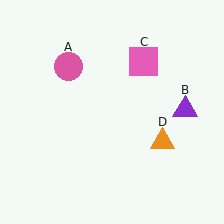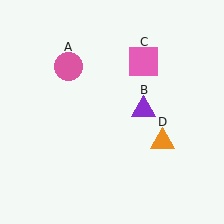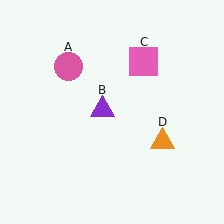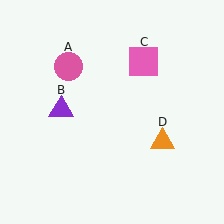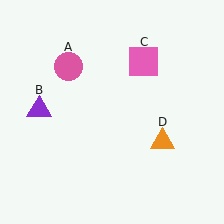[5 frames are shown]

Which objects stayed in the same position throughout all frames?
Pink circle (object A) and pink square (object C) and orange triangle (object D) remained stationary.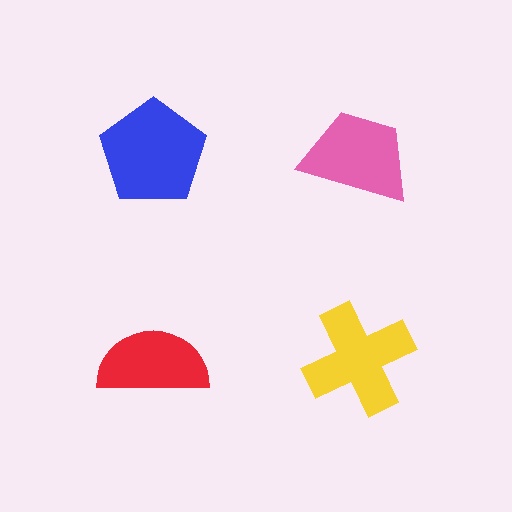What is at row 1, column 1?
A blue pentagon.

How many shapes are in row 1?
2 shapes.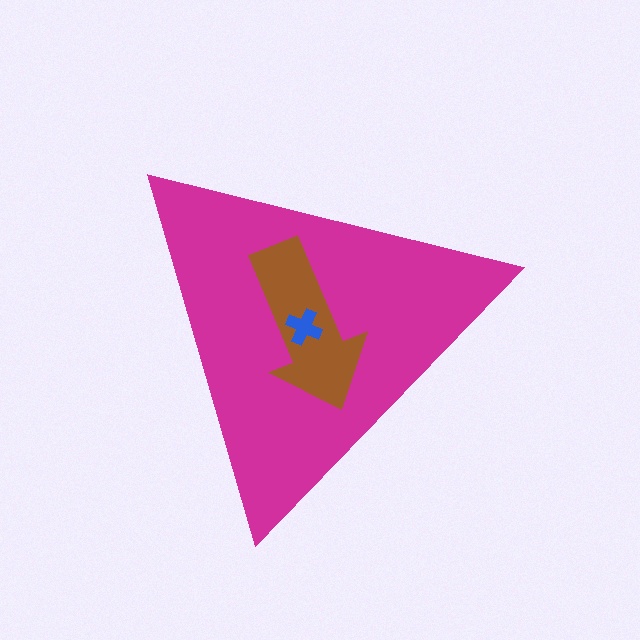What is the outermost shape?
The magenta triangle.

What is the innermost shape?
The blue cross.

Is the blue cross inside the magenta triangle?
Yes.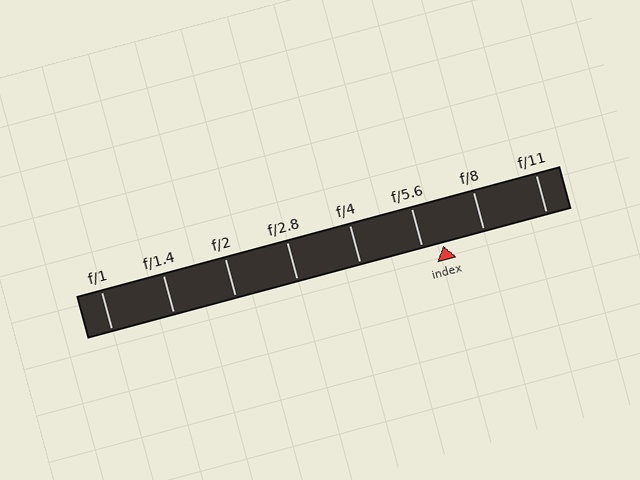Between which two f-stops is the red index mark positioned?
The index mark is between f/5.6 and f/8.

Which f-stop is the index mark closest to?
The index mark is closest to f/5.6.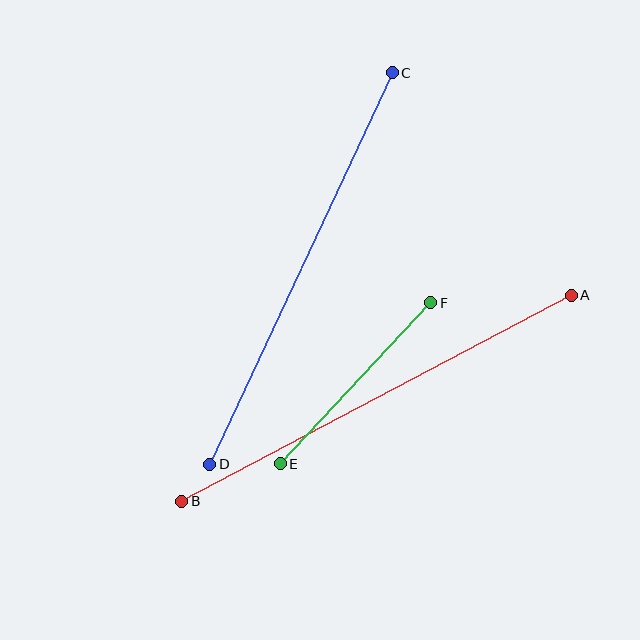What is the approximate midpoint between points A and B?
The midpoint is at approximately (377, 398) pixels.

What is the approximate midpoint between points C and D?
The midpoint is at approximately (301, 269) pixels.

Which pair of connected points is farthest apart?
Points A and B are farthest apart.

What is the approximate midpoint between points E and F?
The midpoint is at approximately (355, 383) pixels.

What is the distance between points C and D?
The distance is approximately 432 pixels.